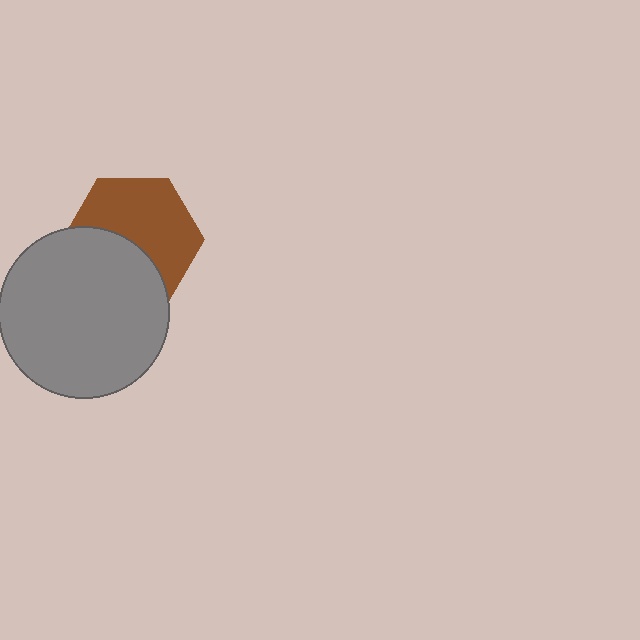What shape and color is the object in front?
The object in front is a gray circle.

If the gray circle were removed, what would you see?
You would see the complete brown hexagon.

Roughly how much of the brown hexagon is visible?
About half of it is visible (roughly 59%).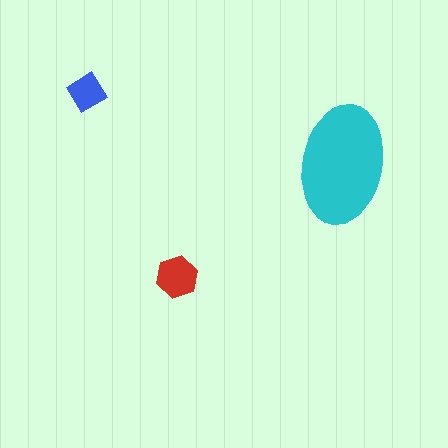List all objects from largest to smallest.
The cyan ellipse, the red hexagon, the blue diamond.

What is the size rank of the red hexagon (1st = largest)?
2nd.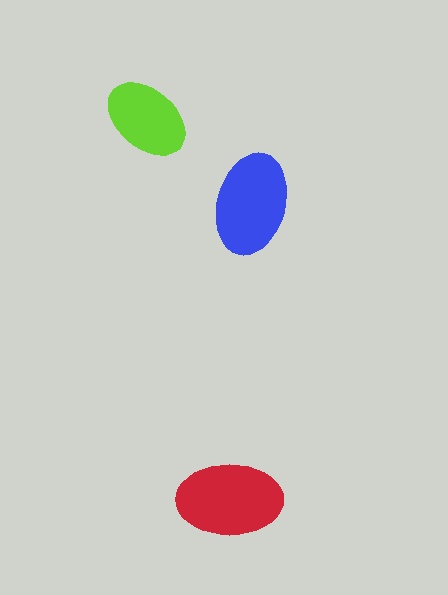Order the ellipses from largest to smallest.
the red one, the blue one, the lime one.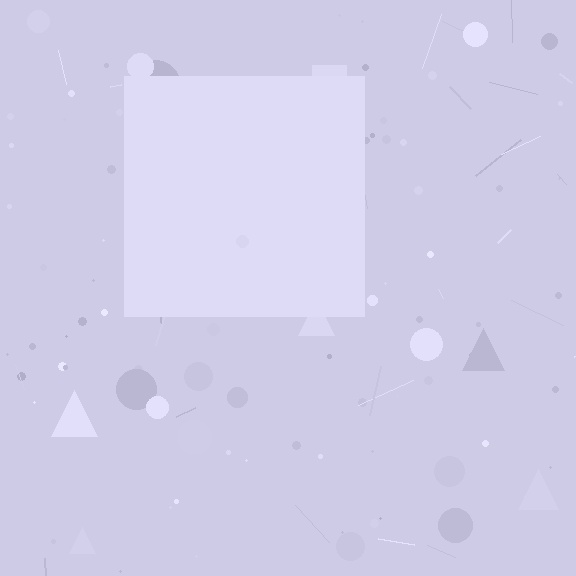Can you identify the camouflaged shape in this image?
The camouflaged shape is a square.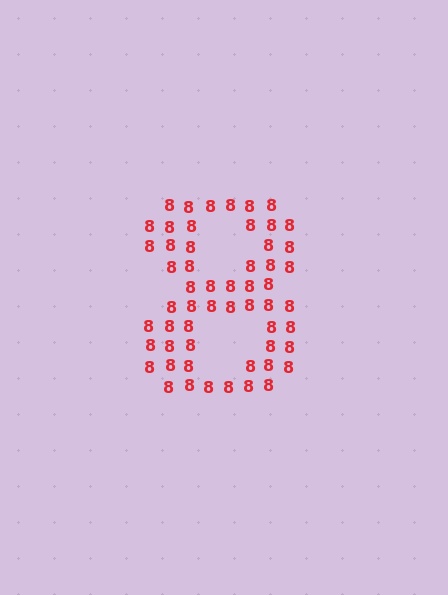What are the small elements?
The small elements are digit 8's.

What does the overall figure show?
The overall figure shows the digit 8.